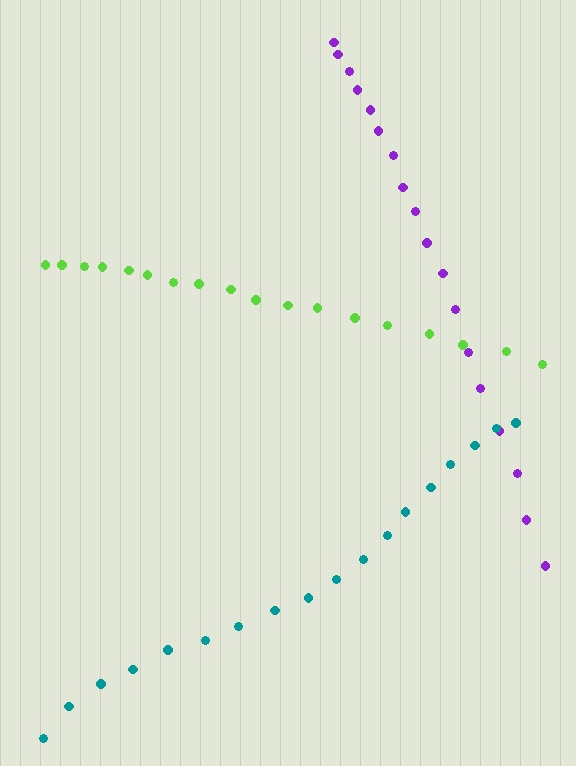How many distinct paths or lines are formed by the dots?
There are 3 distinct paths.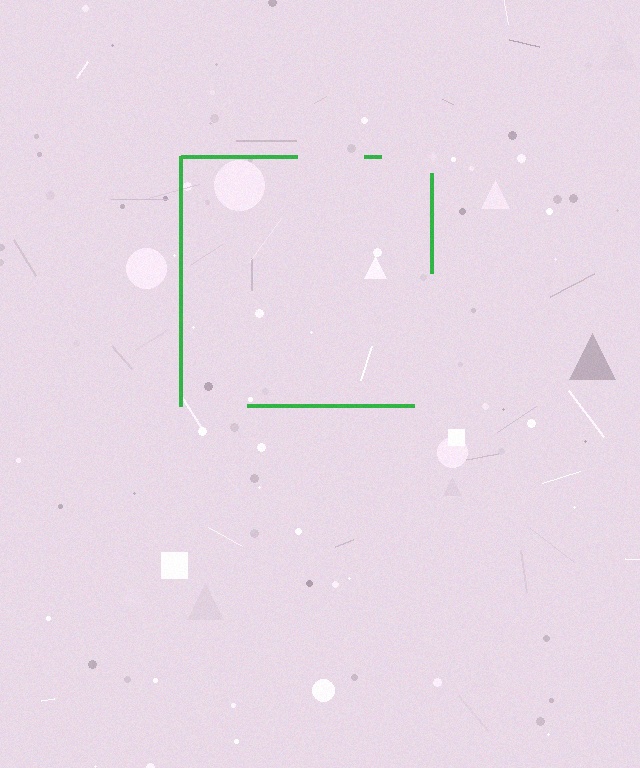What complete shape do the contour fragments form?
The contour fragments form a square.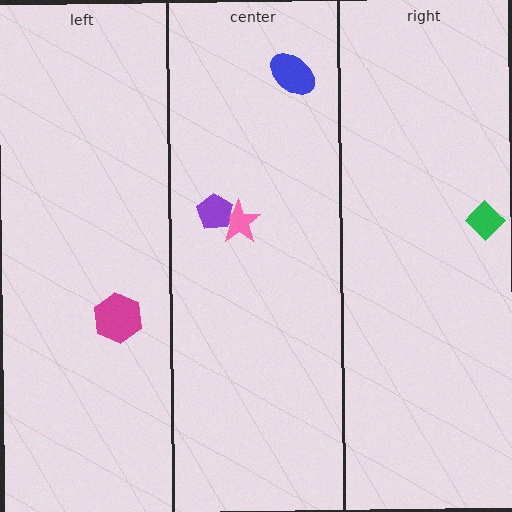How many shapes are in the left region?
1.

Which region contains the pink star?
The center region.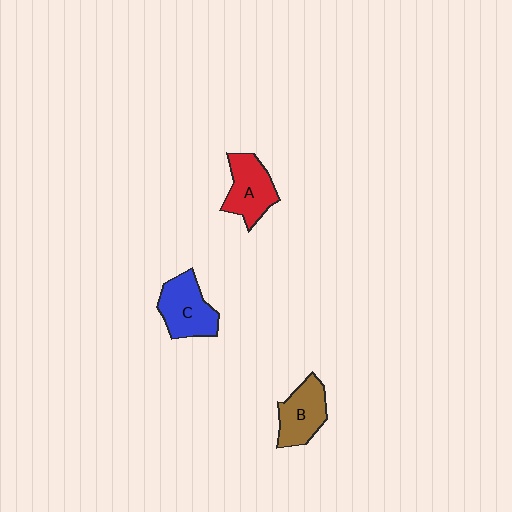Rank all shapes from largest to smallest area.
From largest to smallest: C (blue), A (red), B (brown).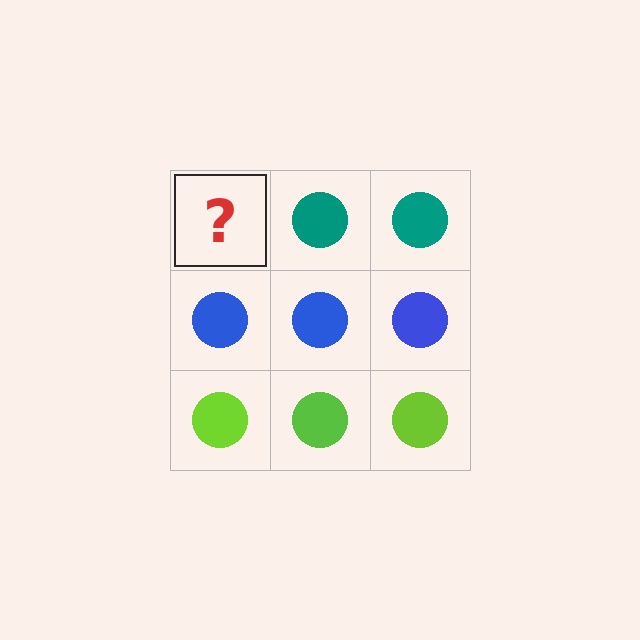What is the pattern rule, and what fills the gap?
The rule is that each row has a consistent color. The gap should be filled with a teal circle.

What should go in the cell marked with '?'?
The missing cell should contain a teal circle.